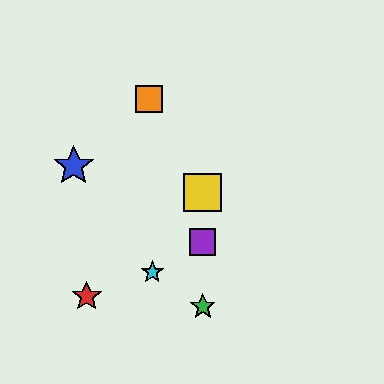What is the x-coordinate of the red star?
The red star is at x≈87.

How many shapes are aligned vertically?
3 shapes (the green star, the yellow square, the purple square) are aligned vertically.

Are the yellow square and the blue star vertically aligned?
No, the yellow square is at x≈203 and the blue star is at x≈74.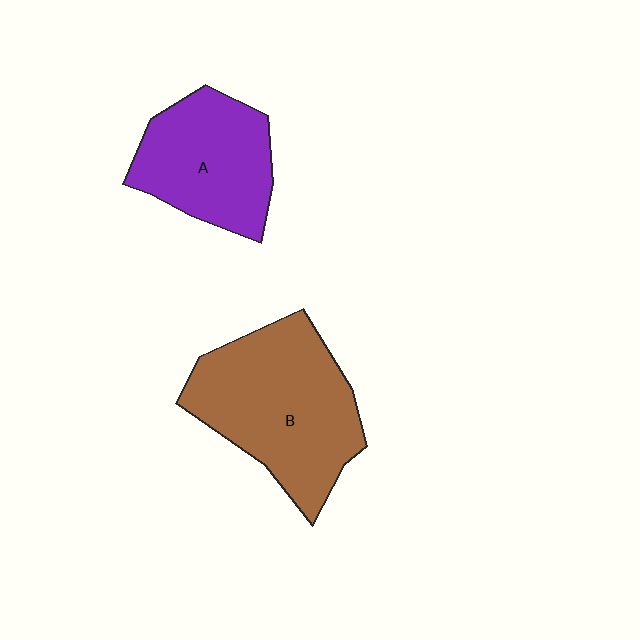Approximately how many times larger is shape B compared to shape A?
Approximately 1.4 times.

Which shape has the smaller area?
Shape A (purple).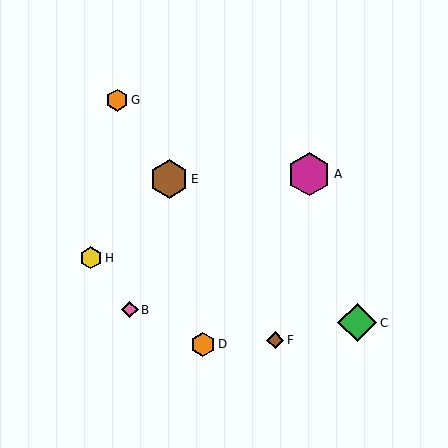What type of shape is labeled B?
Shape B is a pink diamond.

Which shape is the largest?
The magenta hexagon (labeled A) is the largest.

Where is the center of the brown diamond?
The center of the brown diamond is at (275, 340).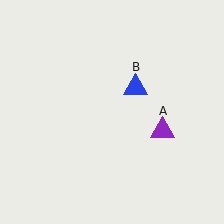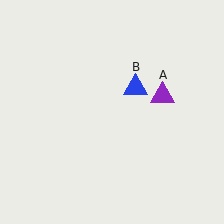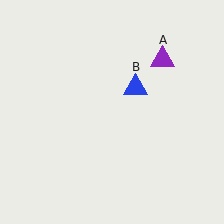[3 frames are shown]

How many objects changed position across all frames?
1 object changed position: purple triangle (object A).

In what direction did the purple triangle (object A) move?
The purple triangle (object A) moved up.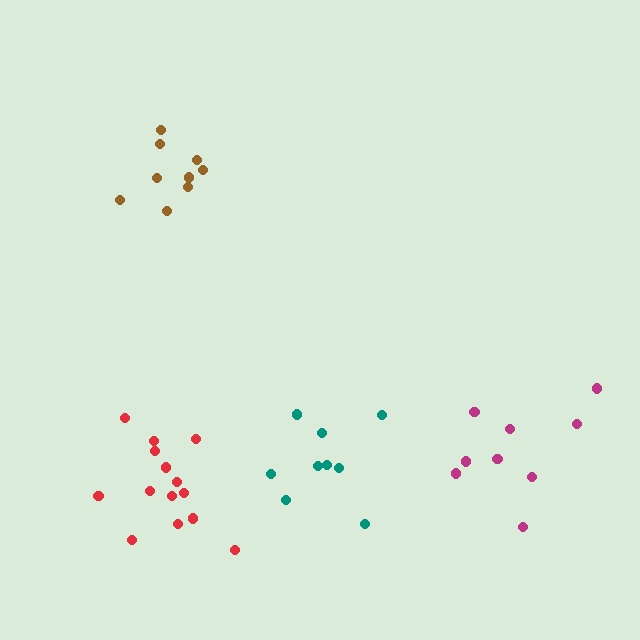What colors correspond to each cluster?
The clusters are colored: red, magenta, teal, brown.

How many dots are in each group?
Group 1: 14 dots, Group 2: 9 dots, Group 3: 9 dots, Group 4: 9 dots (41 total).